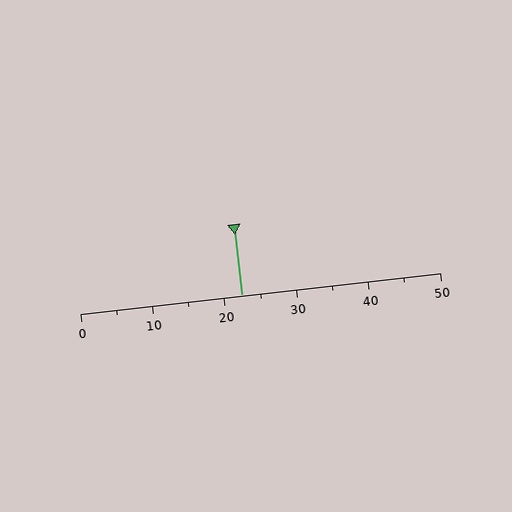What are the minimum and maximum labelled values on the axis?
The axis runs from 0 to 50.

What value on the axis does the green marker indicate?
The marker indicates approximately 22.5.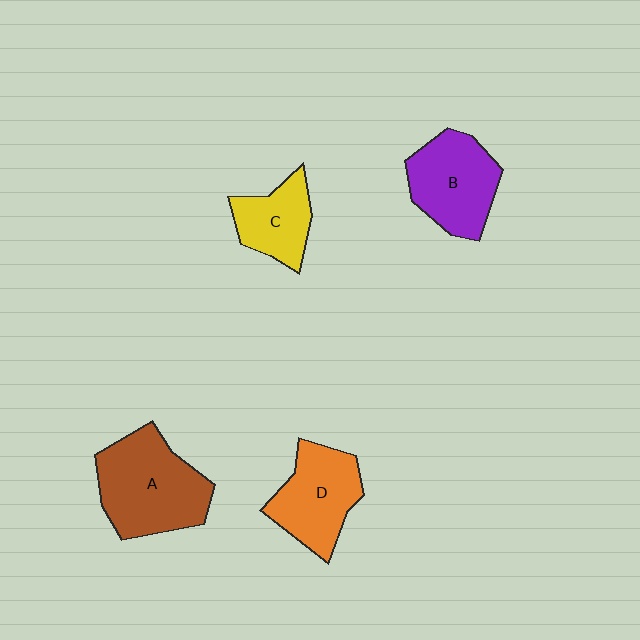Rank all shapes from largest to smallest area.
From largest to smallest: A (brown), B (purple), D (orange), C (yellow).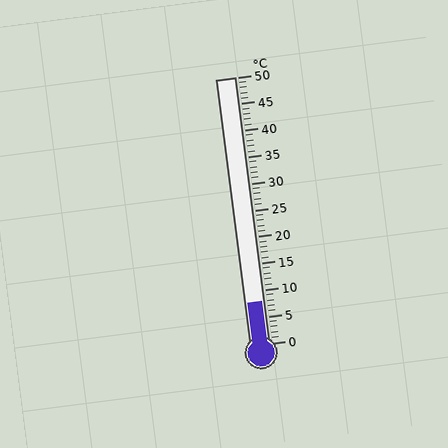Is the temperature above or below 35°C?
The temperature is below 35°C.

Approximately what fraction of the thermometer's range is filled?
The thermometer is filled to approximately 15% of its range.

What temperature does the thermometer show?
The thermometer shows approximately 8°C.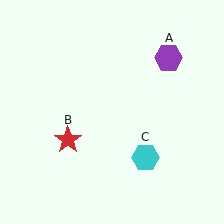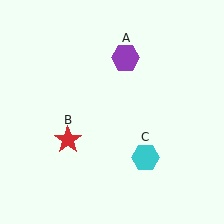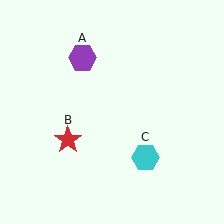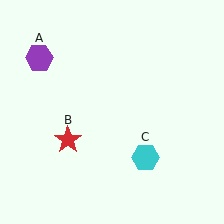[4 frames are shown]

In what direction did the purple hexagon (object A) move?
The purple hexagon (object A) moved left.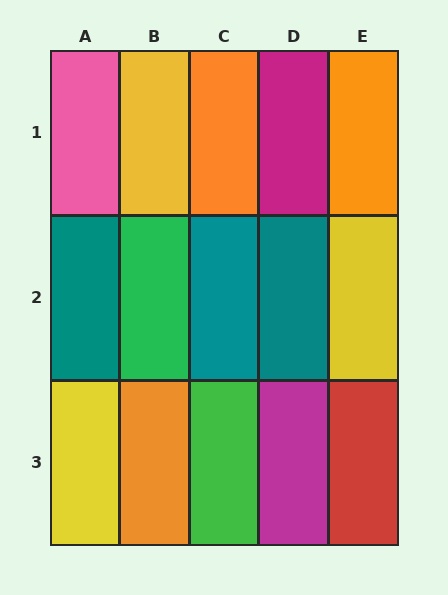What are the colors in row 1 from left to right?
Pink, yellow, orange, magenta, orange.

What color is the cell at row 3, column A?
Yellow.